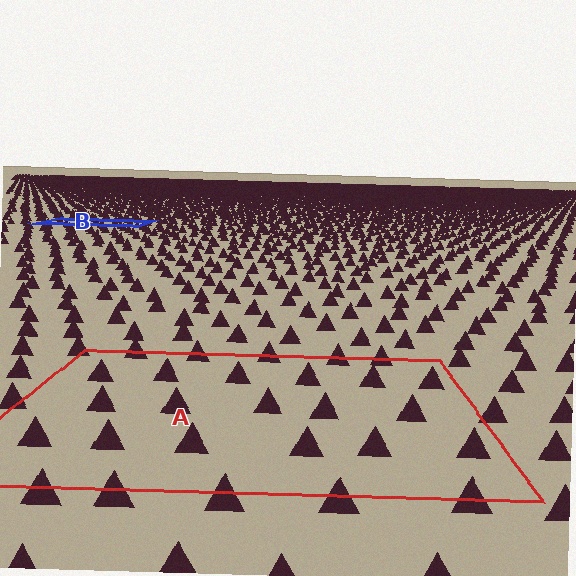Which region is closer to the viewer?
Region A is closer. The texture elements there are larger and more spread out.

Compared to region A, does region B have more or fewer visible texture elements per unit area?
Region B has more texture elements per unit area — they are packed more densely because it is farther away.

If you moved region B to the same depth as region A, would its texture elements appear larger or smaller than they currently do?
They would appear larger. At a closer depth, the same texture elements are projected at a bigger on-screen size.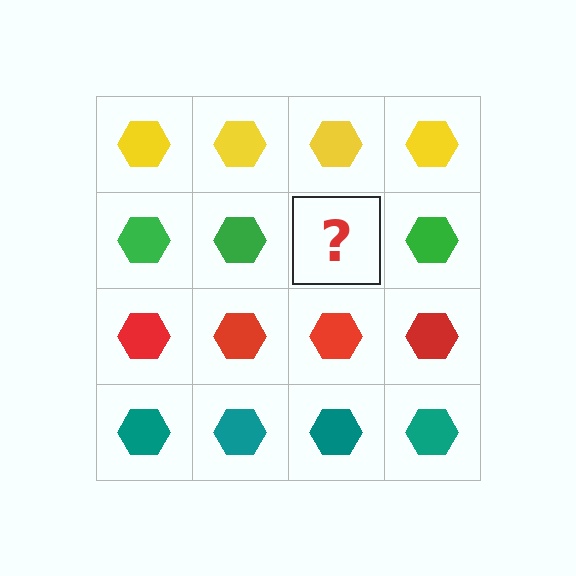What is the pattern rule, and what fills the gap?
The rule is that each row has a consistent color. The gap should be filled with a green hexagon.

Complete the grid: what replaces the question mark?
The question mark should be replaced with a green hexagon.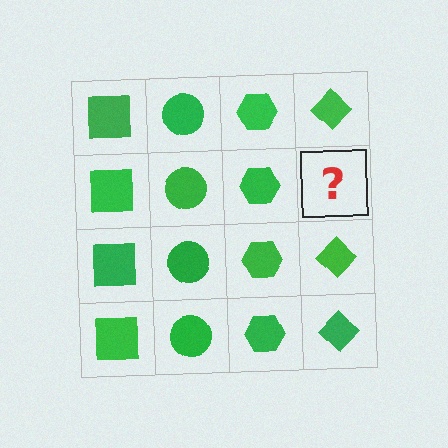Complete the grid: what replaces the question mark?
The question mark should be replaced with a green diamond.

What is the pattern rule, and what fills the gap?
The rule is that each column has a consistent shape. The gap should be filled with a green diamond.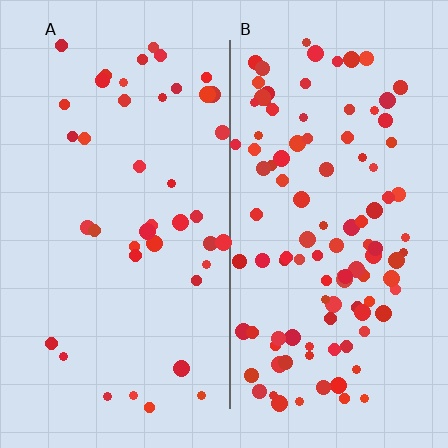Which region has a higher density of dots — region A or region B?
B (the right).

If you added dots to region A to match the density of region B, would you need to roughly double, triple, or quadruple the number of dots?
Approximately triple.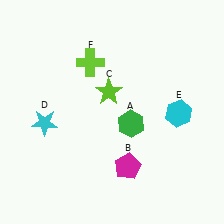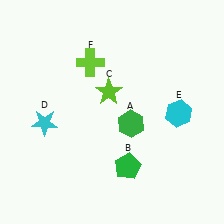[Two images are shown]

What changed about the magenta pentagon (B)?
In Image 1, B is magenta. In Image 2, it changed to green.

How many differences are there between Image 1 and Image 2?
There is 1 difference between the two images.